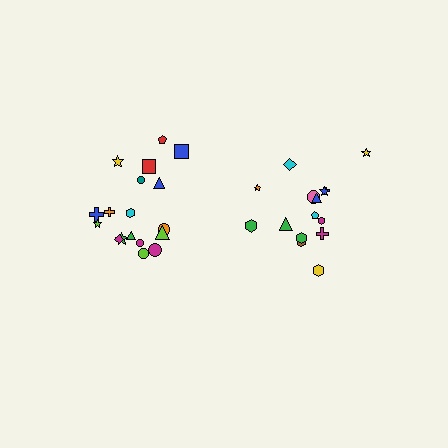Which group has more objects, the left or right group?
The left group.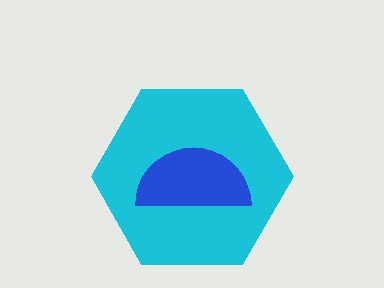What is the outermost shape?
The cyan hexagon.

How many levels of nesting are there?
2.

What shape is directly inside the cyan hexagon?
The blue semicircle.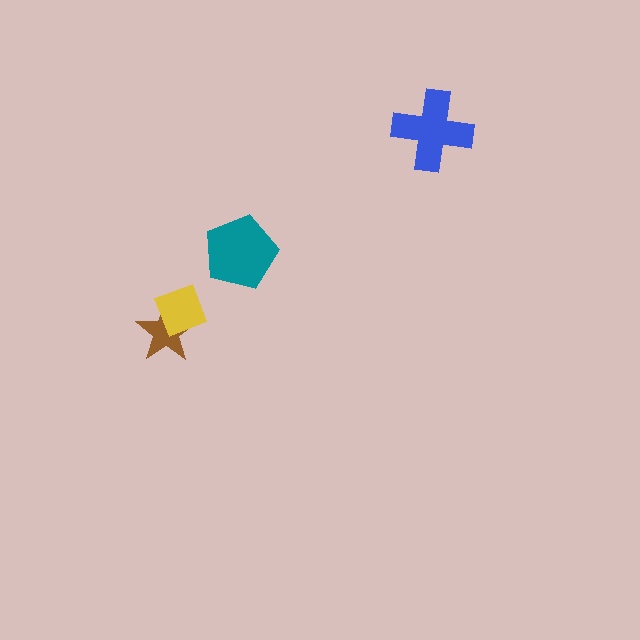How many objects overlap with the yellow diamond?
1 object overlaps with the yellow diamond.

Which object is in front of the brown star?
The yellow diamond is in front of the brown star.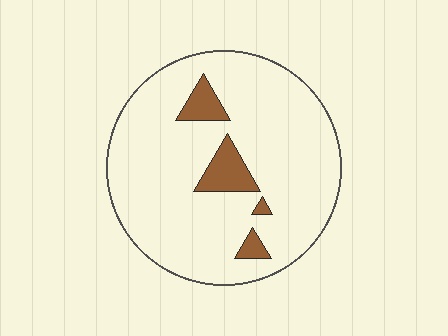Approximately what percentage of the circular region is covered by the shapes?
Approximately 10%.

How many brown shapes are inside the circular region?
4.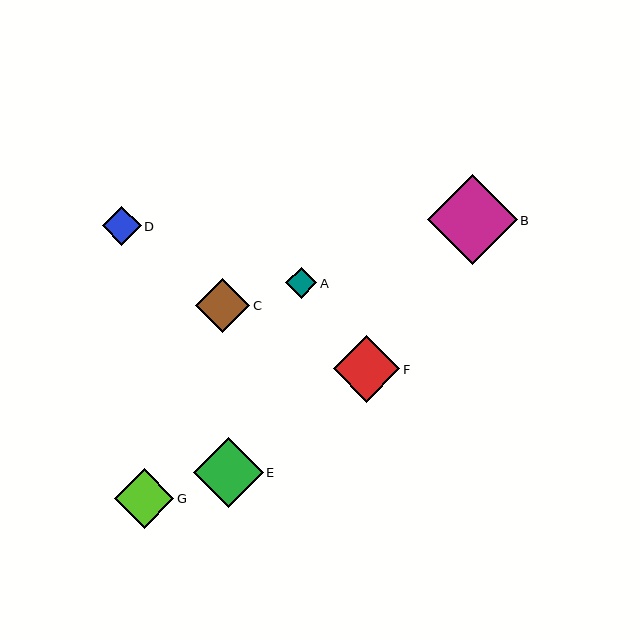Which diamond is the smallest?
Diamond A is the smallest with a size of approximately 31 pixels.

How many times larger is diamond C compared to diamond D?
Diamond C is approximately 1.4 times the size of diamond D.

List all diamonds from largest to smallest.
From largest to smallest: B, E, F, G, C, D, A.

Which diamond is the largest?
Diamond B is the largest with a size of approximately 90 pixels.